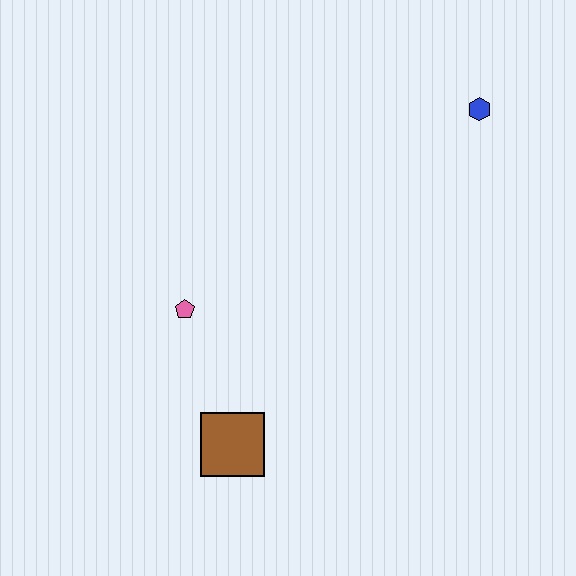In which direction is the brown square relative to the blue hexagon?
The brown square is below the blue hexagon.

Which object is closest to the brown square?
The pink pentagon is closest to the brown square.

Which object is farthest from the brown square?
The blue hexagon is farthest from the brown square.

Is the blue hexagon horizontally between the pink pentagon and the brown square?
No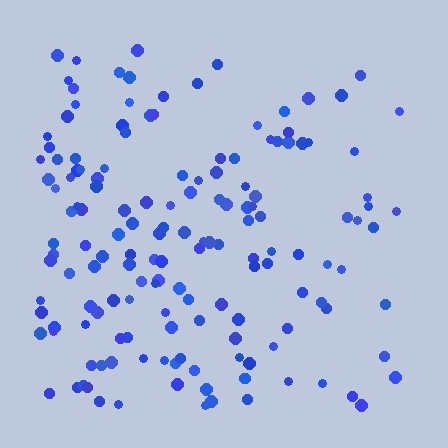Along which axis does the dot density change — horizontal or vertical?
Horizontal.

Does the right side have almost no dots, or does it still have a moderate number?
Still a moderate number, just noticeably fewer than the left.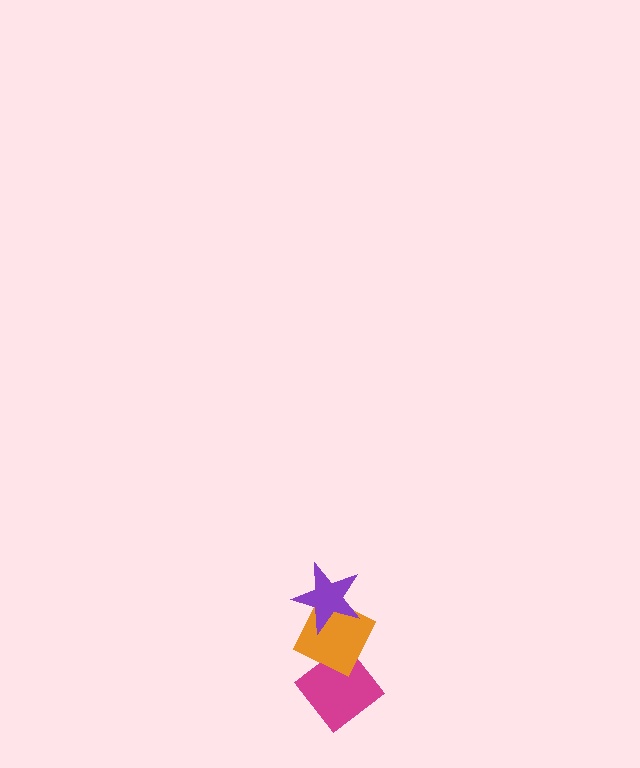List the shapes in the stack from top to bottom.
From top to bottom: the purple star, the orange diamond, the magenta diamond.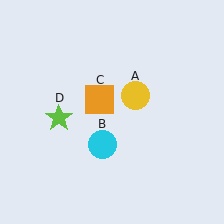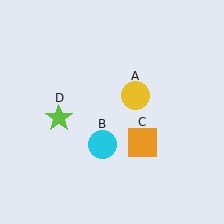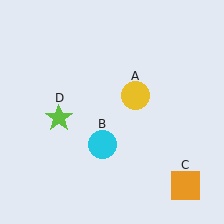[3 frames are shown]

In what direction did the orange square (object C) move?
The orange square (object C) moved down and to the right.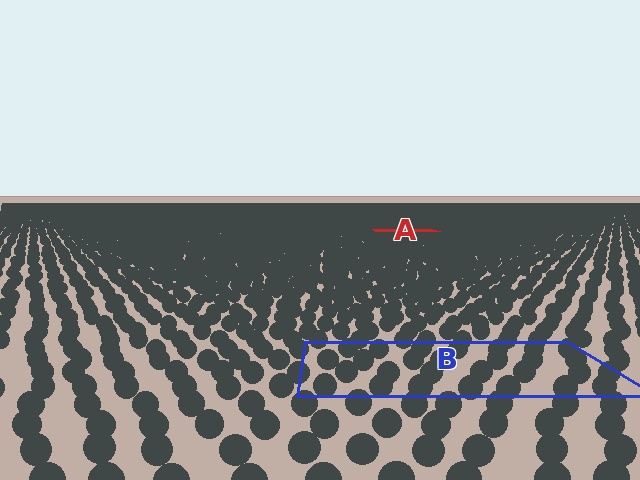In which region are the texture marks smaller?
The texture marks are smaller in region A, because it is farther away.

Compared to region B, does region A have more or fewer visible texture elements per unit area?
Region A has more texture elements per unit area — they are packed more densely because it is farther away.